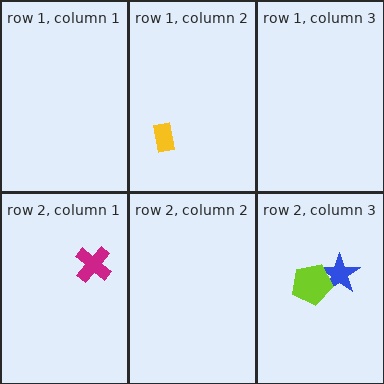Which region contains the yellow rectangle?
The row 1, column 2 region.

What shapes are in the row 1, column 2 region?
The yellow rectangle.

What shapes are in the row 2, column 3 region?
The blue star, the lime pentagon.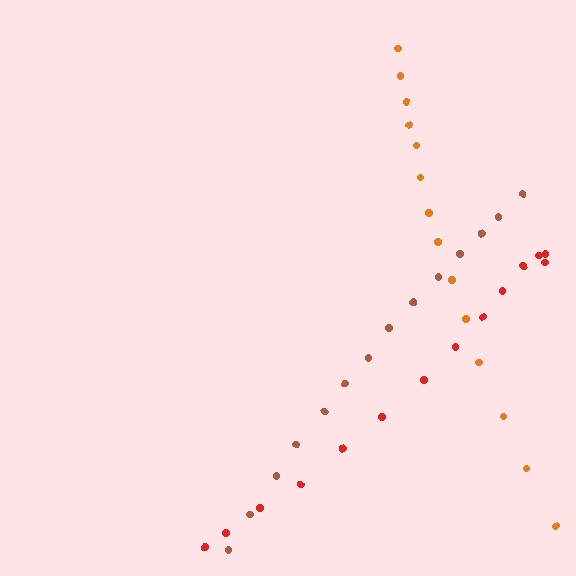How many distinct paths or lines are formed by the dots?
There are 3 distinct paths.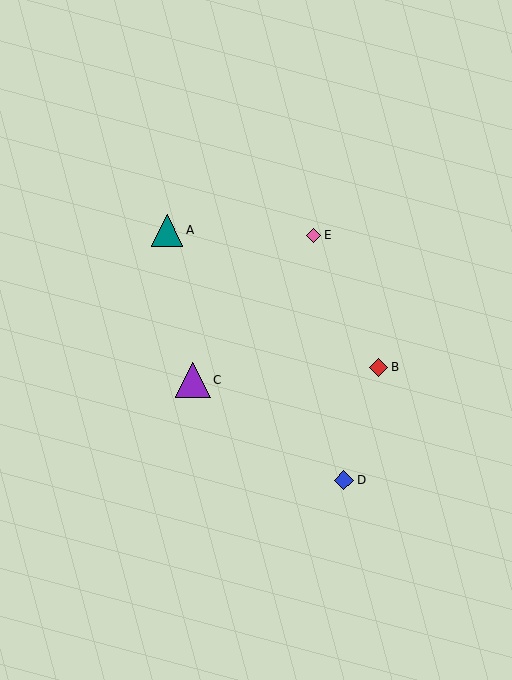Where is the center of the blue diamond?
The center of the blue diamond is at (344, 480).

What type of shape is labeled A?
Shape A is a teal triangle.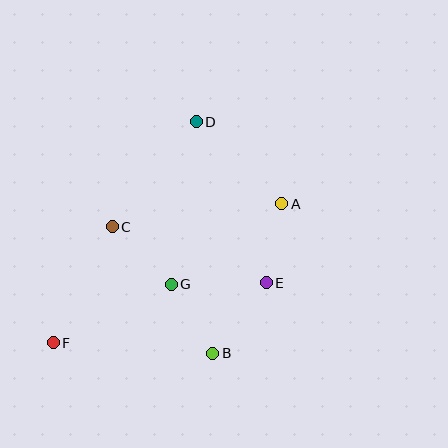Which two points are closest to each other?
Points B and G are closest to each other.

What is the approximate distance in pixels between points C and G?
The distance between C and G is approximately 83 pixels.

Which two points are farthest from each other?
Points A and F are farthest from each other.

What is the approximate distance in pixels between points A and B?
The distance between A and B is approximately 165 pixels.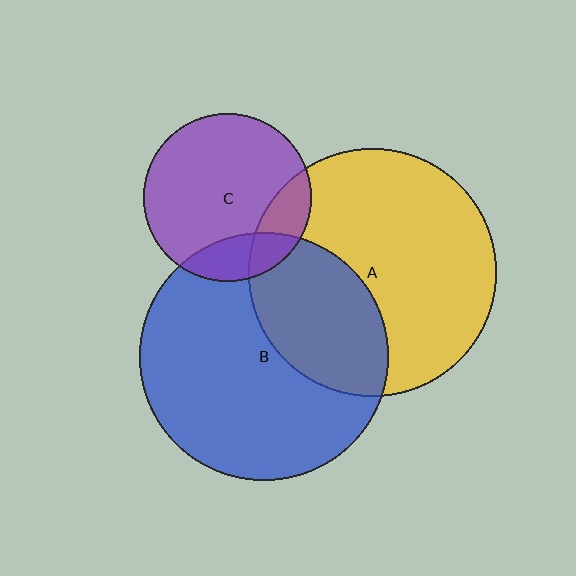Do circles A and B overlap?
Yes.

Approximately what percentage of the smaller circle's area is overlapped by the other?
Approximately 35%.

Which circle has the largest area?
Circle B (blue).